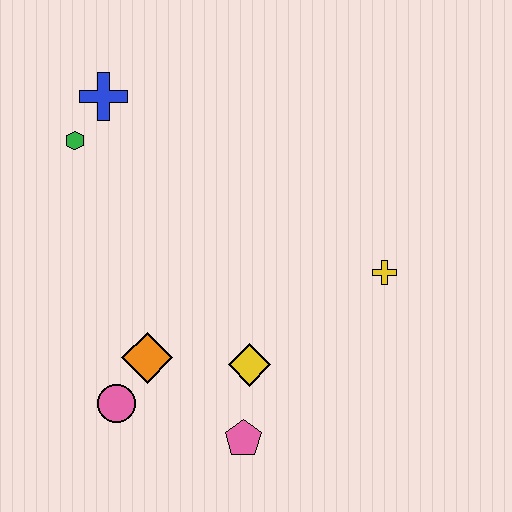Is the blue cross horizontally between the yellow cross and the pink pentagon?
No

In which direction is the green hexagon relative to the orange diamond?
The green hexagon is above the orange diamond.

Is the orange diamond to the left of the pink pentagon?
Yes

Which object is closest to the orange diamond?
The pink circle is closest to the orange diamond.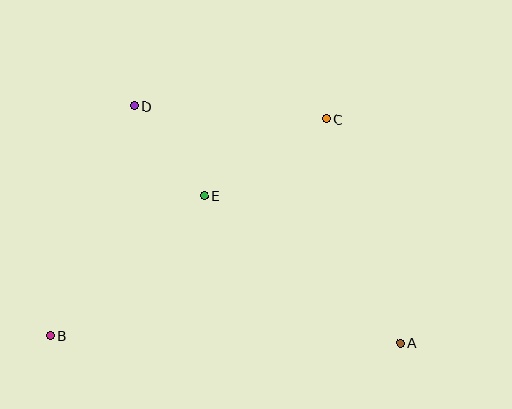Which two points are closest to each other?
Points D and E are closest to each other.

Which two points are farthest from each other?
Points A and D are farthest from each other.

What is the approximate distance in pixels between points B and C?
The distance between B and C is approximately 351 pixels.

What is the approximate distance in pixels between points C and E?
The distance between C and E is approximately 144 pixels.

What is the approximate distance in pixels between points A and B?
The distance between A and B is approximately 350 pixels.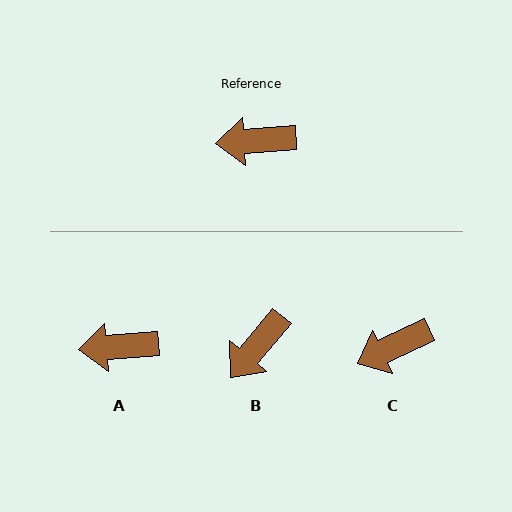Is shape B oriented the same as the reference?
No, it is off by about 46 degrees.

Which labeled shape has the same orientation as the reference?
A.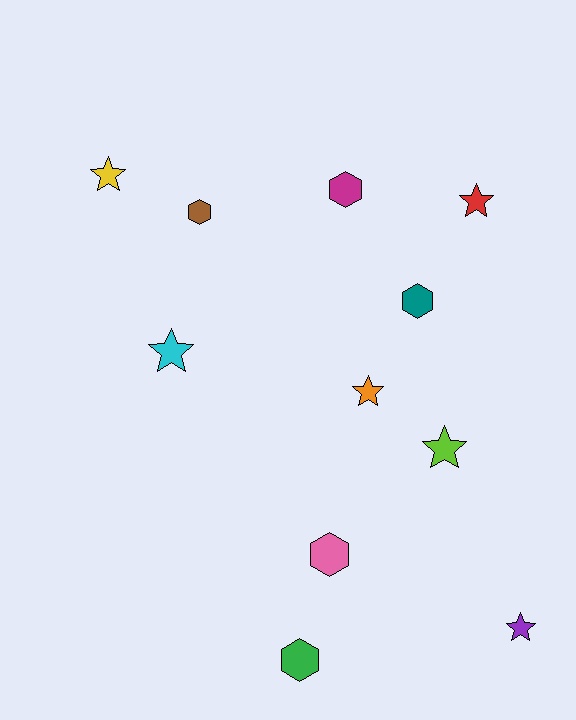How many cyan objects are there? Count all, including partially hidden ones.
There is 1 cyan object.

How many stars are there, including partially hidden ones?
There are 6 stars.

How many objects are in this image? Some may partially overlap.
There are 11 objects.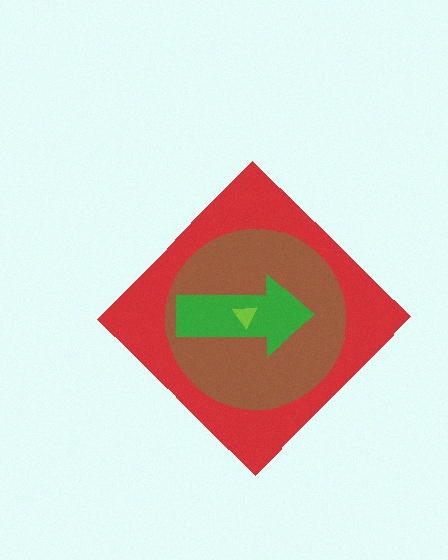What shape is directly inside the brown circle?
The green arrow.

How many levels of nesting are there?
4.